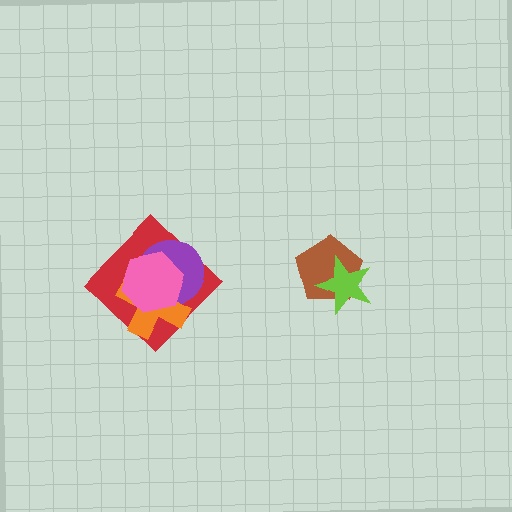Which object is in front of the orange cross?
The pink hexagon is in front of the orange cross.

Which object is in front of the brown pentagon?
The lime star is in front of the brown pentagon.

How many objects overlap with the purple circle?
3 objects overlap with the purple circle.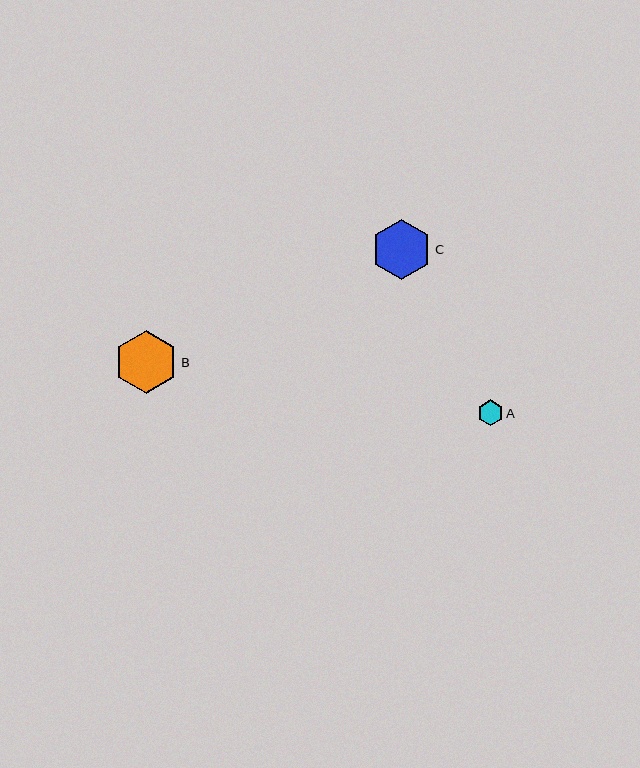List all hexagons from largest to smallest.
From largest to smallest: B, C, A.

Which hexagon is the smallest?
Hexagon A is the smallest with a size of approximately 26 pixels.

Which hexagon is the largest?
Hexagon B is the largest with a size of approximately 64 pixels.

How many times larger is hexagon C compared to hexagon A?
Hexagon C is approximately 2.4 times the size of hexagon A.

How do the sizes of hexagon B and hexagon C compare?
Hexagon B and hexagon C are approximately the same size.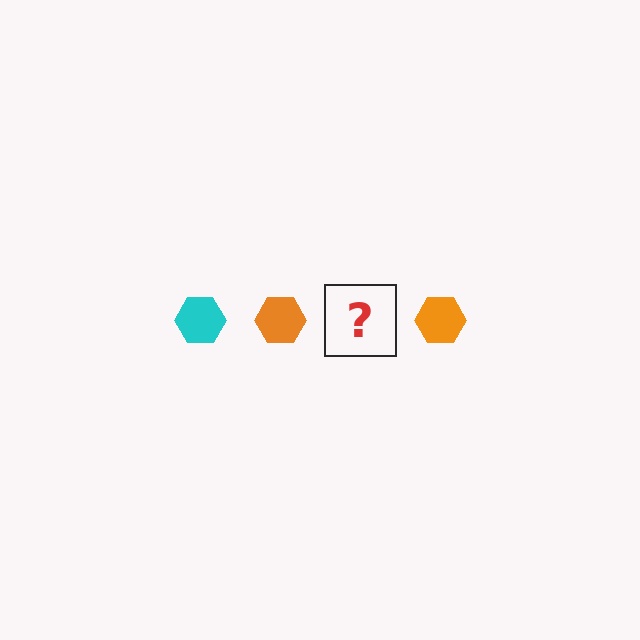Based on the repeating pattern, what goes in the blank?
The blank should be a cyan hexagon.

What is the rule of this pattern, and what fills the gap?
The rule is that the pattern cycles through cyan, orange hexagons. The gap should be filled with a cyan hexagon.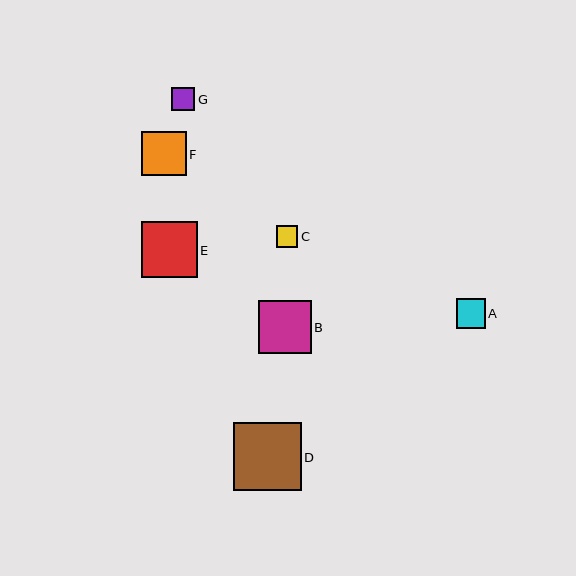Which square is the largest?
Square D is the largest with a size of approximately 68 pixels.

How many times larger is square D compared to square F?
Square D is approximately 1.5 times the size of square F.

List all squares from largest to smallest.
From largest to smallest: D, E, B, F, A, G, C.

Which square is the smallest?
Square C is the smallest with a size of approximately 21 pixels.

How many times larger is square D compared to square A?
Square D is approximately 2.4 times the size of square A.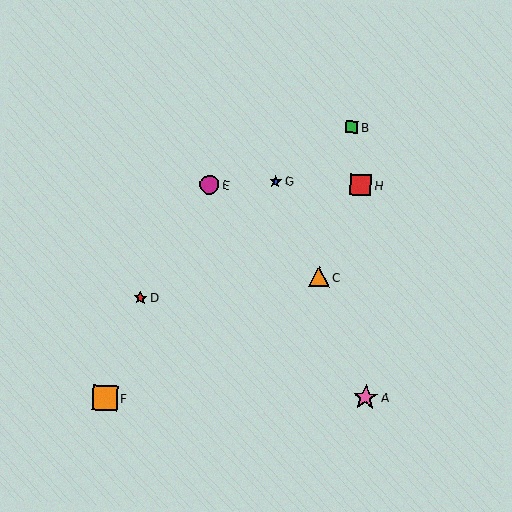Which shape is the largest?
The pink star (labeled A) is the largest.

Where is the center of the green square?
The center of the green square is at (352, 127).